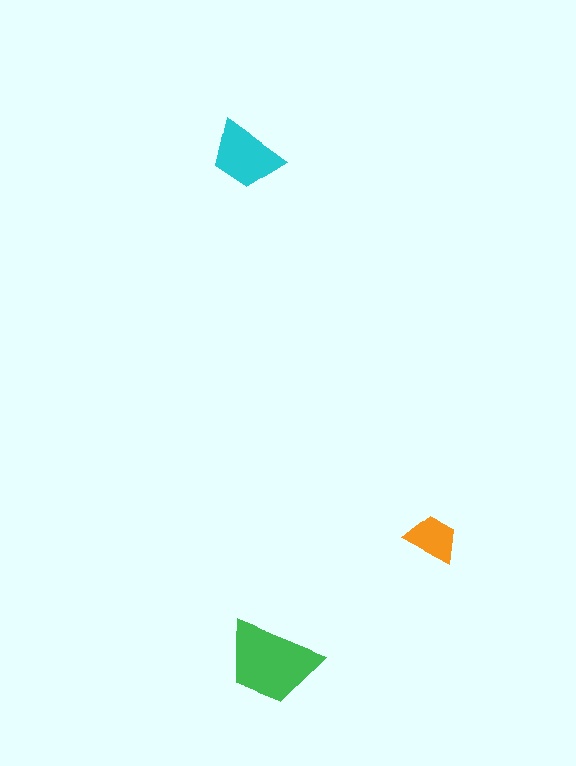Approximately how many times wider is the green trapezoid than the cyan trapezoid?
About 1.5 times wider.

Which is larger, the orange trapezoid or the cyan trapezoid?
The cyan one.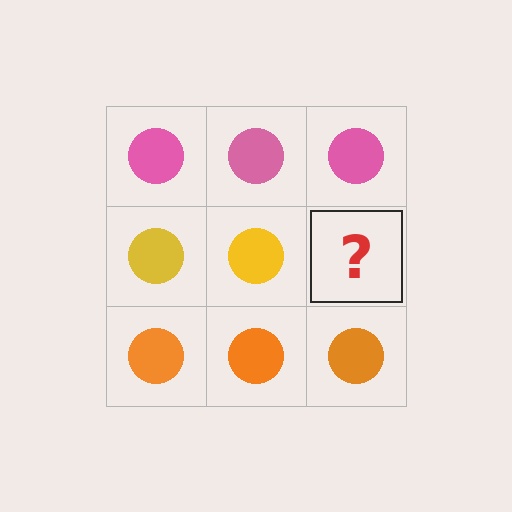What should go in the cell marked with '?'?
The missing cell should contain a yellow circle.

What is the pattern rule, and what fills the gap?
The rule is that each row has a consistent color. The gap should be filled with a yellow circle.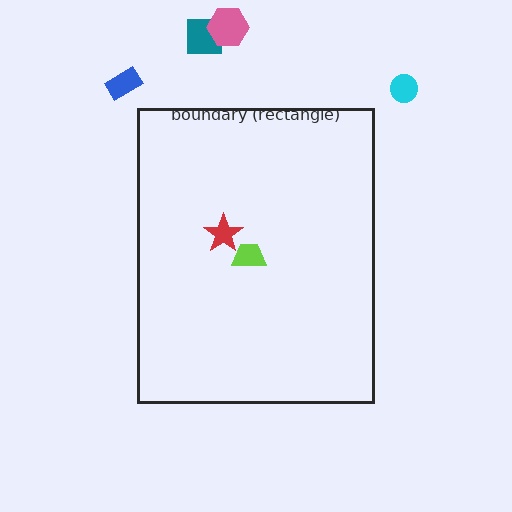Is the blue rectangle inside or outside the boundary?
Outside.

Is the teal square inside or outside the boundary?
Outside.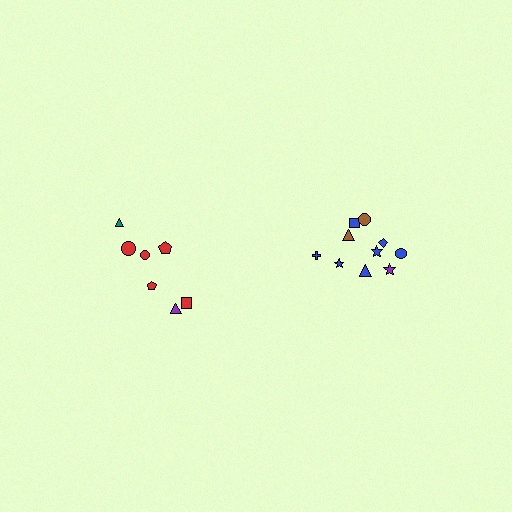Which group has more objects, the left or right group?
The right group.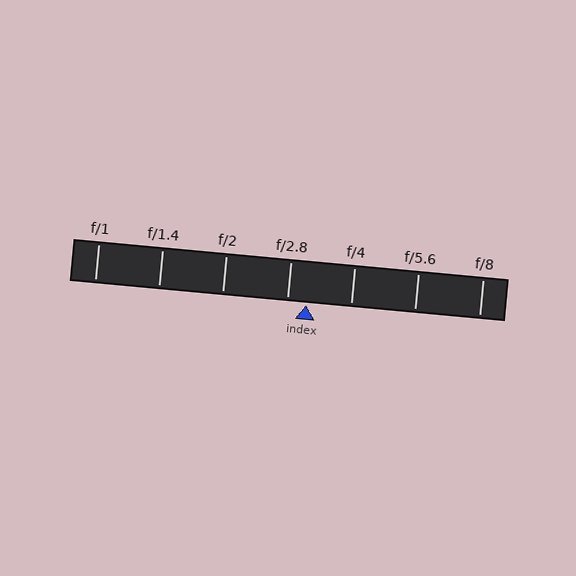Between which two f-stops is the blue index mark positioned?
The index mark is between f/2.8 and f/4.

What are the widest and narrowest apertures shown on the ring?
The widest aperture shown is f/1 and the narrowest is f/8.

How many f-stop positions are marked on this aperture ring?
There are 7 f-stop positions marked.